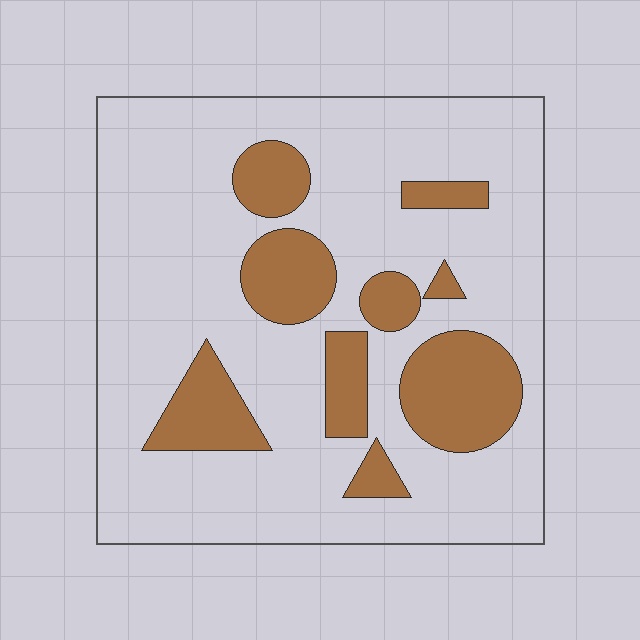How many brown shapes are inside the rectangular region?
9.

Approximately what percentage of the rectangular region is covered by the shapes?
Approximately 20%.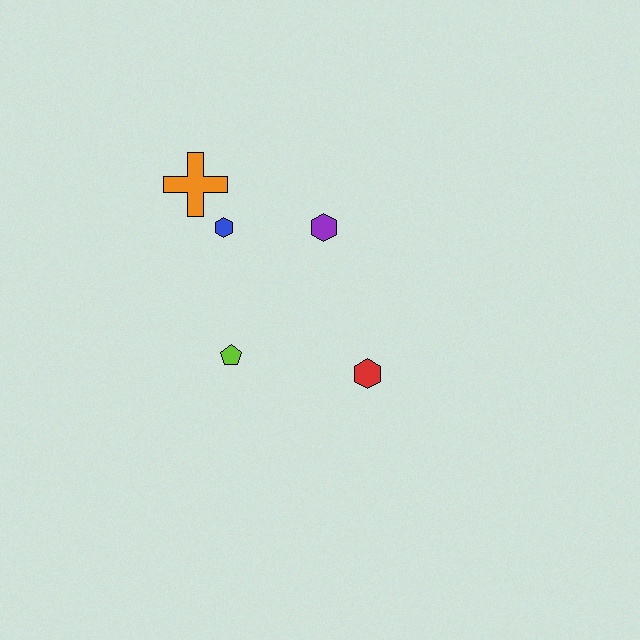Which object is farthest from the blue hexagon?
The red hexagon is farthest from the blue hexagon.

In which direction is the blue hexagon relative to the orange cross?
The blue hexagon is below the orange cross.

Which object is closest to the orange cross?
The blue hexagon is closest to the orange cross.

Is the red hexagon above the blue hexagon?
No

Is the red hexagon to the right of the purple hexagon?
Yes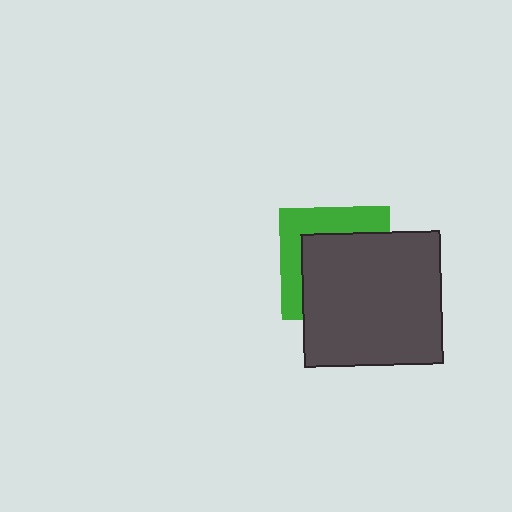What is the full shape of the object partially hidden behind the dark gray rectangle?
The partially hidden object is a green square.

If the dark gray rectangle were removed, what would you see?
You would see the complete green square.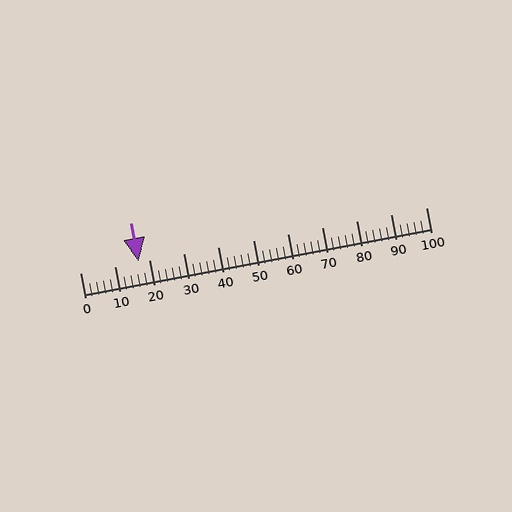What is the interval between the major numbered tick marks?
The major tick marks are spaced 10 units apart.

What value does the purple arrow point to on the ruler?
The purple arrow points to approximately 17.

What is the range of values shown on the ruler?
The ruler shows values from 0 to 100.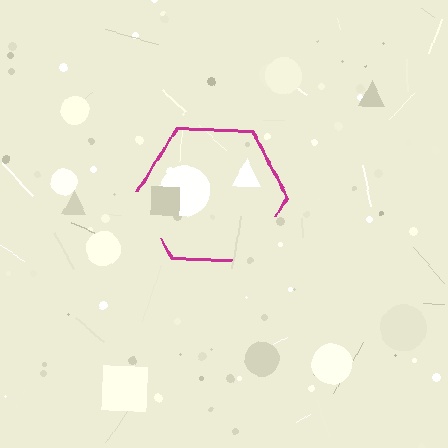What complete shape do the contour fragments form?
The contour fragments form a hexagon.